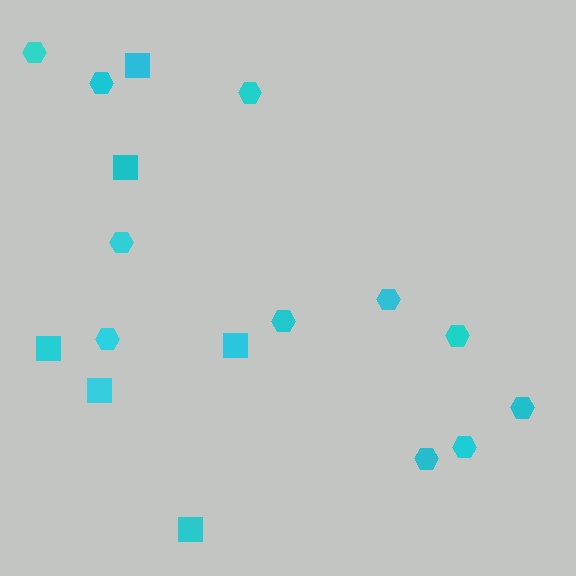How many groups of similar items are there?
There are 2 groups: one group of squares (6) and one group of hexagons (11).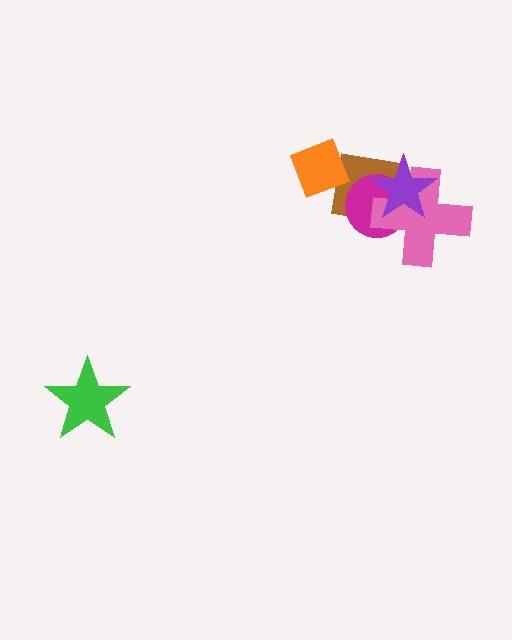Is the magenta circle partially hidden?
Yes, it is partially covered by another shape.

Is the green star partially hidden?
No, no other shape covers it.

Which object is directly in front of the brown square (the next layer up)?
The magenta circle is directly in front of the brown square.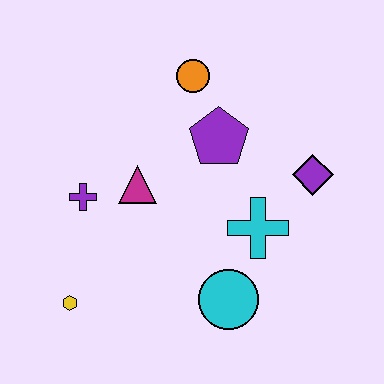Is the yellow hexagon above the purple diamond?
No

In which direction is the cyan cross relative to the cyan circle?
The cyan cross is above the cyan circle.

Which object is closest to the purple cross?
The magenta triangle is closest to the purple cross.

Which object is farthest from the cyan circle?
The orange circle is farthest from the cyan circle.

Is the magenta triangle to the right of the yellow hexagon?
Yes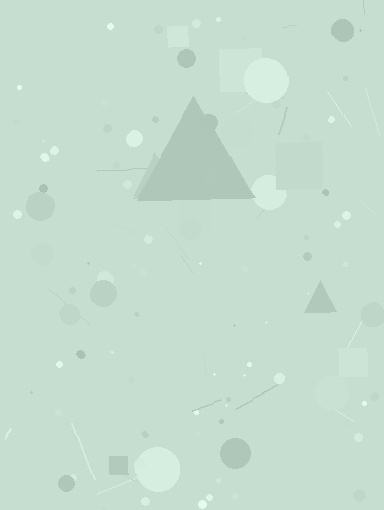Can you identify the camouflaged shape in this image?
The camouflaged shape is a triangle.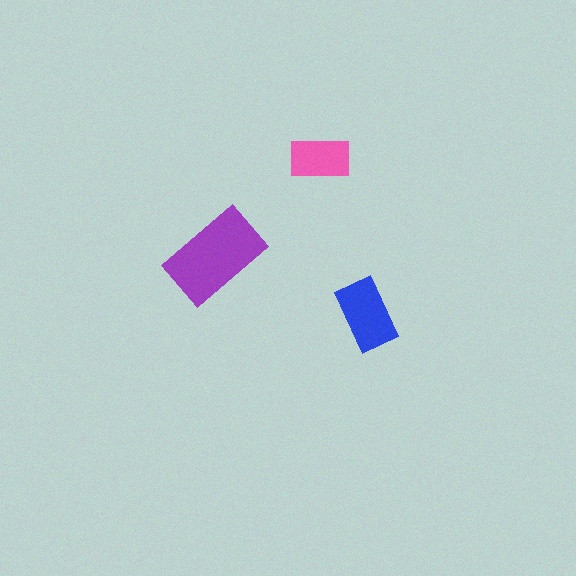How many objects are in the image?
There are 3 objects in the image.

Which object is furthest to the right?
The blue rectangle is rightmost.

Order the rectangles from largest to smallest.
the purple one, the blue one, the pink one.